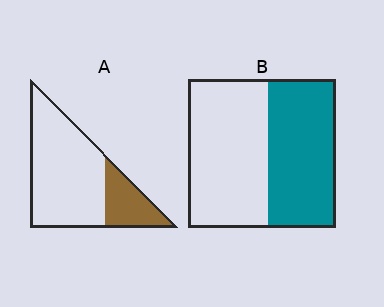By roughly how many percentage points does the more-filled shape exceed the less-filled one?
By roughly 20 percentage points (B over A).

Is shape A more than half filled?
No.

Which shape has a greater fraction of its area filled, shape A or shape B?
Shape B.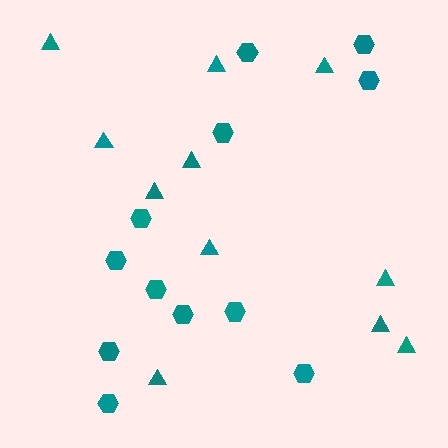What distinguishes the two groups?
There are 2 groups: one group of hexagons (12) and one group of triangles (11).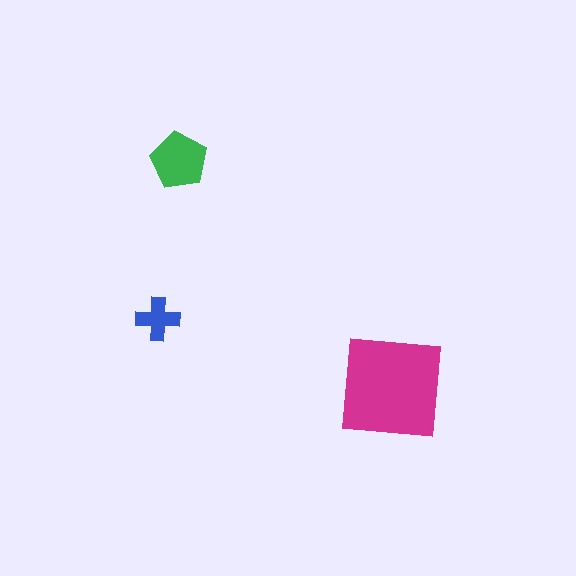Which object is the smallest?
The blue cross.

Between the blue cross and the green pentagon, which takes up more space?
The green pentagon.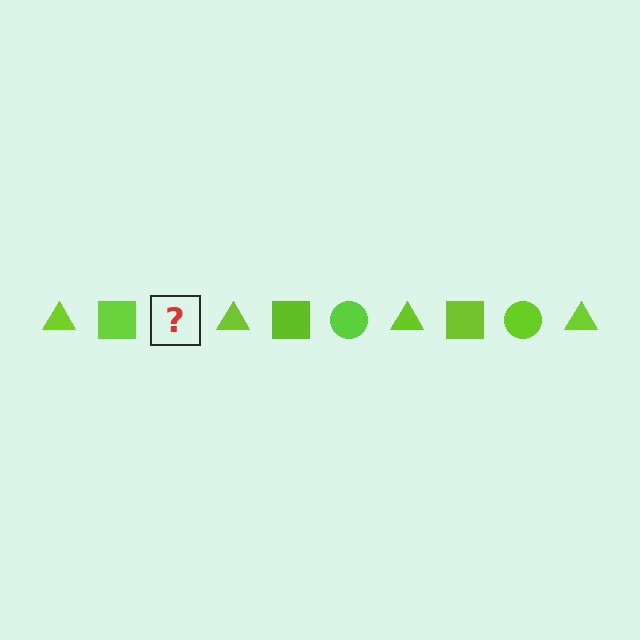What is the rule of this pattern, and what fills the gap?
The rule is that the pattern cycles through triangle, square, circle shapes in lime. The gap should be filled with a lime circle.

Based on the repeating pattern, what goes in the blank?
The blank should be a lime circle.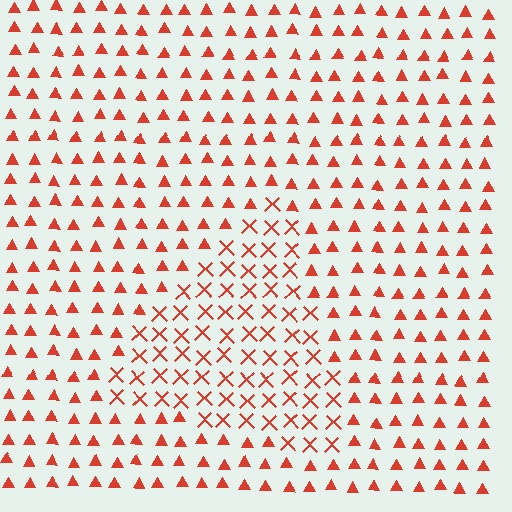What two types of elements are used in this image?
The image uses X marks inside the triangle region and triangles outside it.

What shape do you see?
I see a triangle.